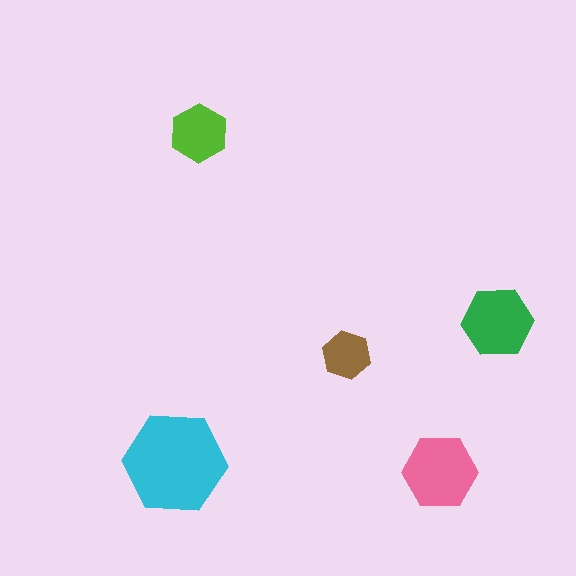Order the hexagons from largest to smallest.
the cyan one, the pink one, the green one, the lime one, the brown one.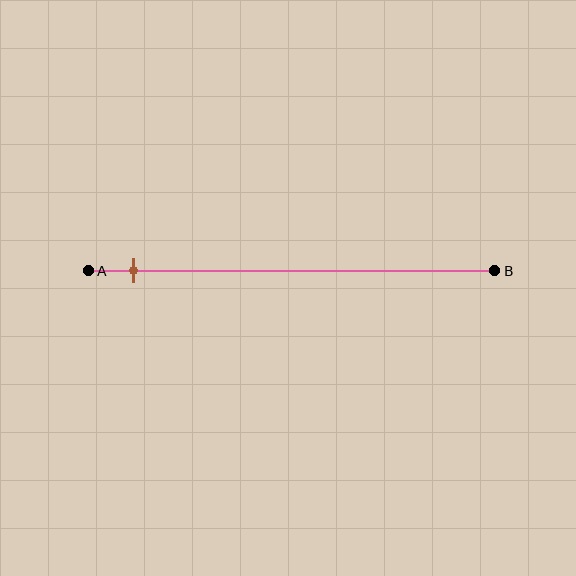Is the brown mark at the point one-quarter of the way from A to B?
No, the mark is at about 10% from A, not at the 25% one-quarter point.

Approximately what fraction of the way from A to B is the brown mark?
The brown mark is approximately 10% of the way from A to B.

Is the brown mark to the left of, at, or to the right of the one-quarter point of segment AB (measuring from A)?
The brown mark is to the left of the one-quarter point of segment AB.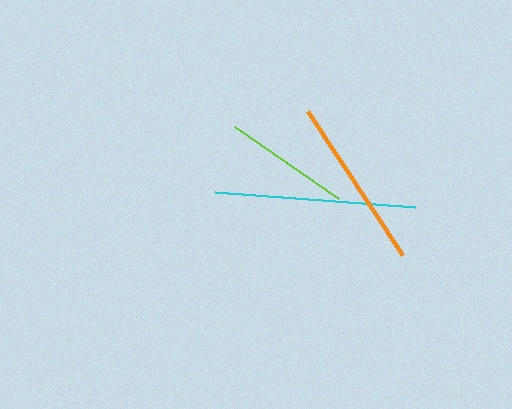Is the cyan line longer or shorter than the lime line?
The cyan line is longer than the lime line.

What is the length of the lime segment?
The lime segment is approximately 126 pixels long.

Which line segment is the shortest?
The lime line is the shortest at approximately 126 pixels.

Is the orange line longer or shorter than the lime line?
The orange line is longer than the lime line.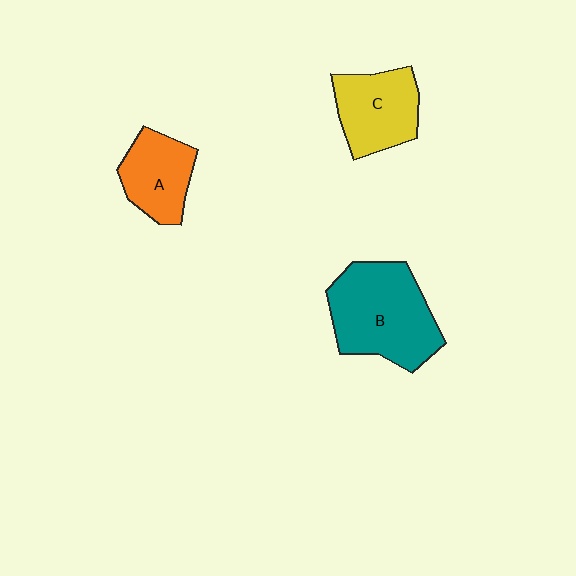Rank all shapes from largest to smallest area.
From largest to smallest: B (teal), C (yellow), A (orange).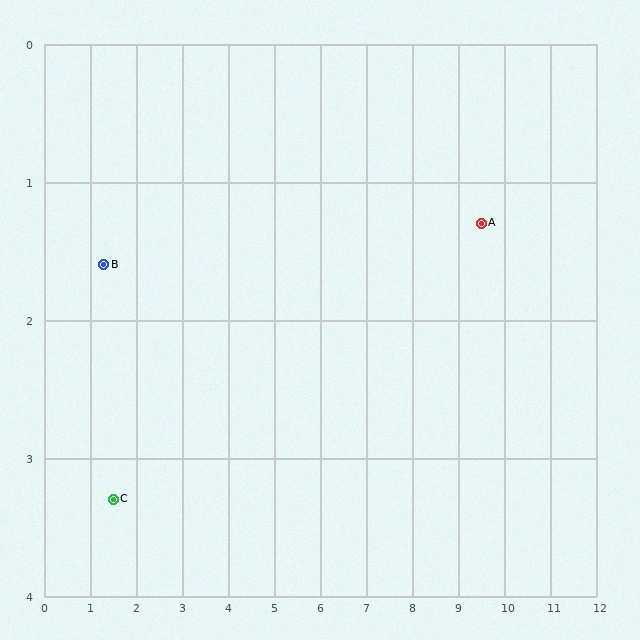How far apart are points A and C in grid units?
Points A and C are about 8.2 grid units apart.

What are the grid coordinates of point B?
Point B is at approximately (1.3, 1.6).